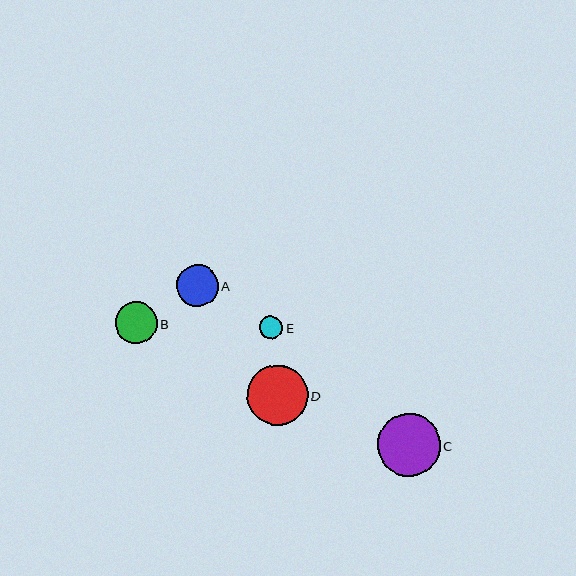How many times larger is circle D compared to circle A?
Circle D is approximately 1.4 times the size of circle A.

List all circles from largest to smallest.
From largest to smallest: C, D, A, B, E.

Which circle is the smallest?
Circle E is the smallest with a size of approximately 24 pixels.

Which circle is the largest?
Circle C is the largest with a size of approximately 62 pixels.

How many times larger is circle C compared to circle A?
Circle C is approximately 1.5 times the size of circle A.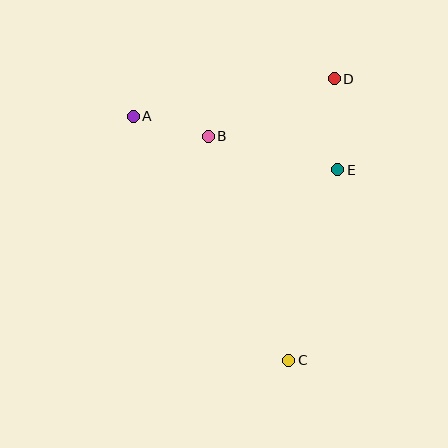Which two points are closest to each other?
Points A and B are closest to each other.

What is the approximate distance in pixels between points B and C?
The distance between B and C is approximately 238 pixels.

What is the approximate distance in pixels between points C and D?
The distance between C and D is approximately 285 pixels.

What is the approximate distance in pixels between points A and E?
The distance between A and E is approximately 212 pixels.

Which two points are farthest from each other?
Points A and C are farthest from each other.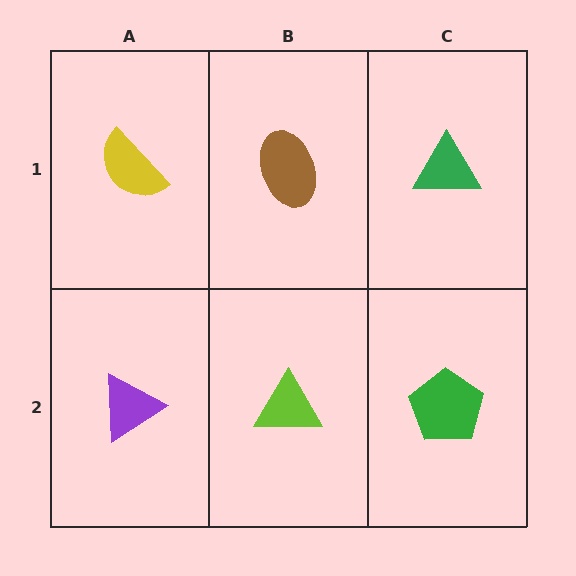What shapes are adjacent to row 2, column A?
A yellow semicircle (row 1, column A), a lime triangle (row 2, column B).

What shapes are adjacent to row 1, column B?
A lime triangle (row 2, column B), a yellow semicircle (row 1, column A), a green triangle (row 1, column C).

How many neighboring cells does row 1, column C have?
2.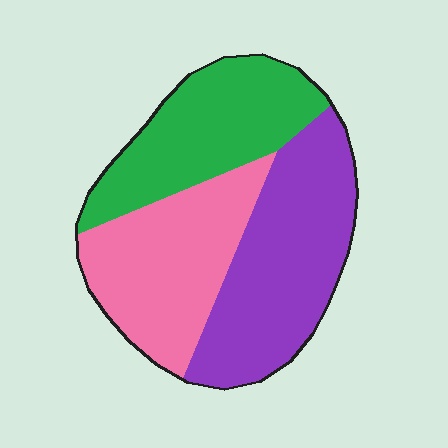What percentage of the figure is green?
Green takes up about one third (1/3) of the figure.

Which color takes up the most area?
Purple, at roughly 40%.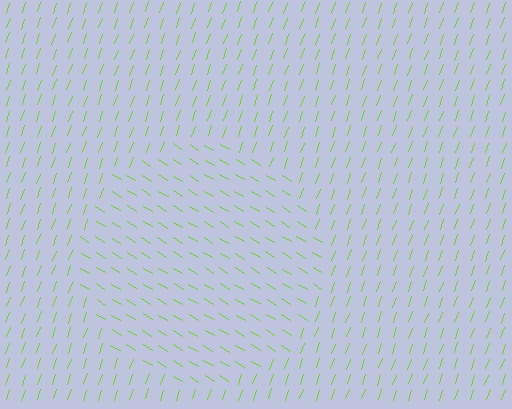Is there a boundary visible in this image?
Yes, there is a texture boundary formed by a change in line orientation.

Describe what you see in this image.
The image is filled with small lime line segments. A circle region in the image has lines oriented differently from the surrounding lines, creating a visible texture boundary.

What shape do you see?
I see a circle.